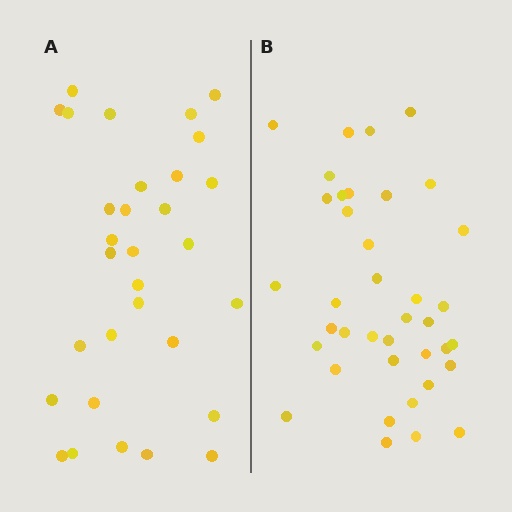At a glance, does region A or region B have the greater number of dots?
Region B (the right region) has more dots.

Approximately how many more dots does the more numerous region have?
Region B has roughly 8 or so more dots than region A.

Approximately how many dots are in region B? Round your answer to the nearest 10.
About 40 dots. (The exact count is 38, which rounds to 40.)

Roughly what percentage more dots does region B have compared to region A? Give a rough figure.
About 25% more.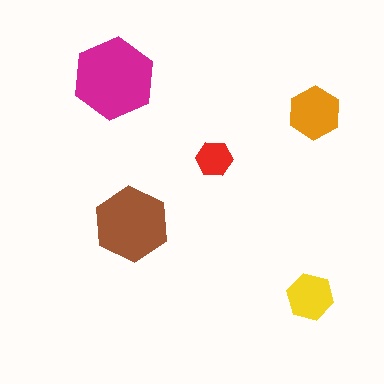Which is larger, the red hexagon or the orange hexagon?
The orange one.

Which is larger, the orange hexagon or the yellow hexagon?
The orange one.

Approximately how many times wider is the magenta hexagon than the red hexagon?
About 2 times wider.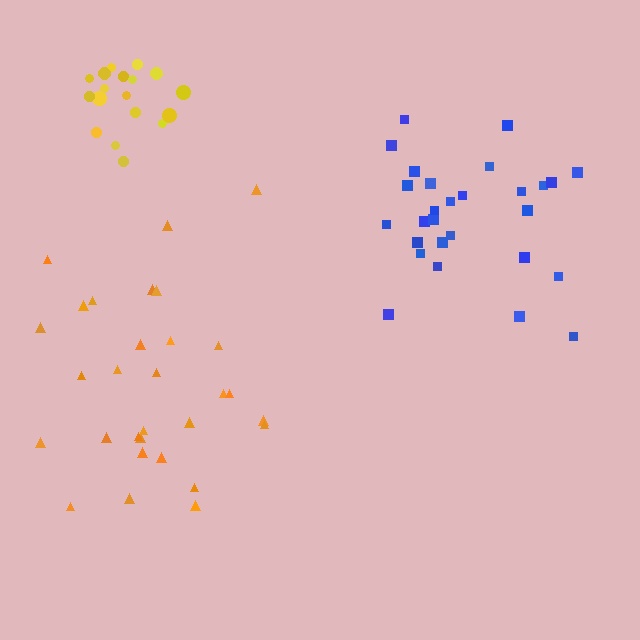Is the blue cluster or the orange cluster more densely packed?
Blue.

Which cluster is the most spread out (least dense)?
Orange.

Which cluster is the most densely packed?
Yellow.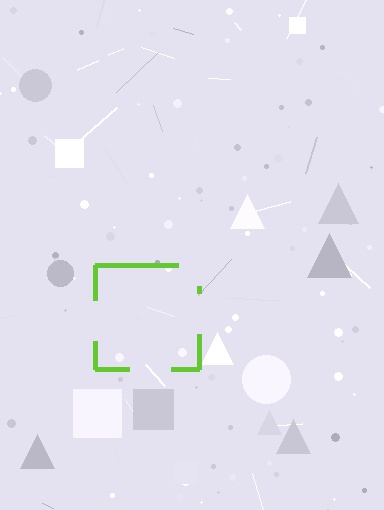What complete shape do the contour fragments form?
The contour fragments form a square.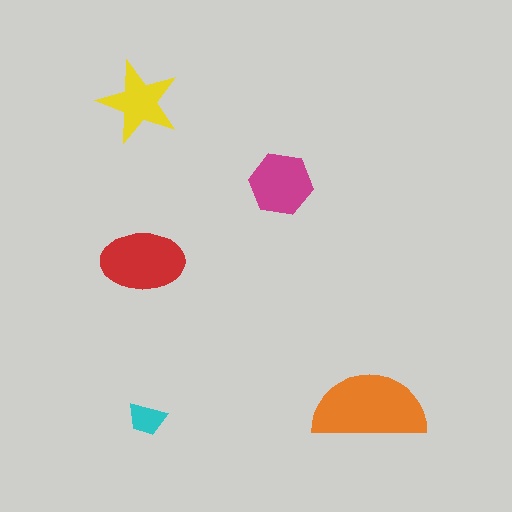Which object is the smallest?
The cyan trapezoid.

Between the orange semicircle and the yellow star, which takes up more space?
The orange semicircle.